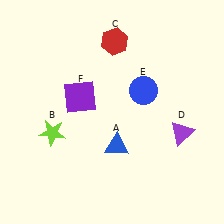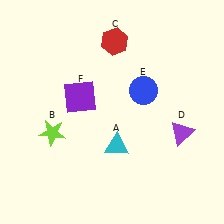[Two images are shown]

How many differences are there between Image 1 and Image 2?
There is 1 difference between the two images.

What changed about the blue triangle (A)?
In Image 1, A is blue. In Image 2, it changed to cyan.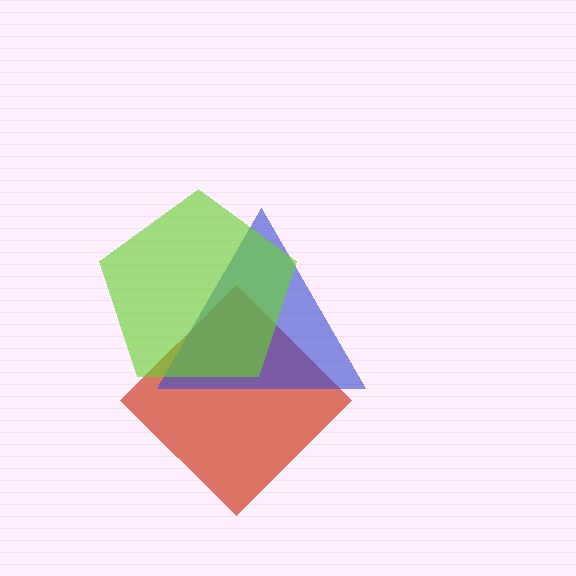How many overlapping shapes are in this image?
There are 3 overlapping shapes in the image.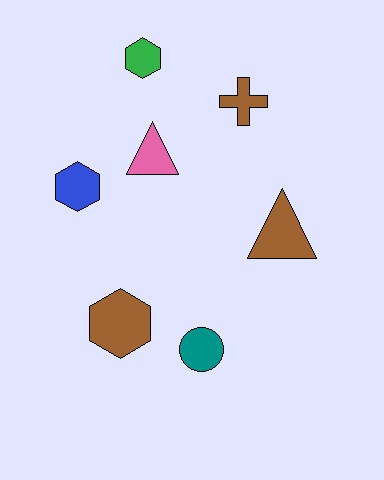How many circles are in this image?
There is 1 circle.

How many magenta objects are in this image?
There are no magenta objects.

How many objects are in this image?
There are 7 objects.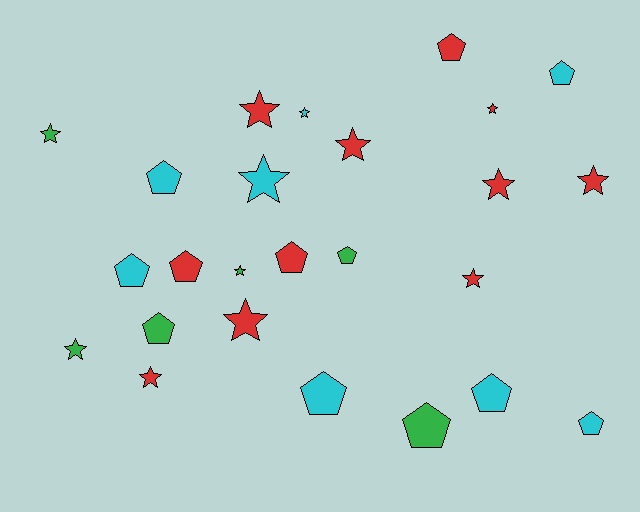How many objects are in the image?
There are 25 objects.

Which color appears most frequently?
Red, with 11 objects.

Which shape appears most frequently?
Star, with 13 objects.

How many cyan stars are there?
There are 2 cyan stars.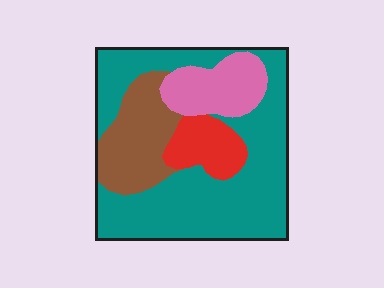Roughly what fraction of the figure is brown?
Brown takes up about one fifth (1/5) of the figure.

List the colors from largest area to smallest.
From largest to smallest: teal, brown, pink, red.